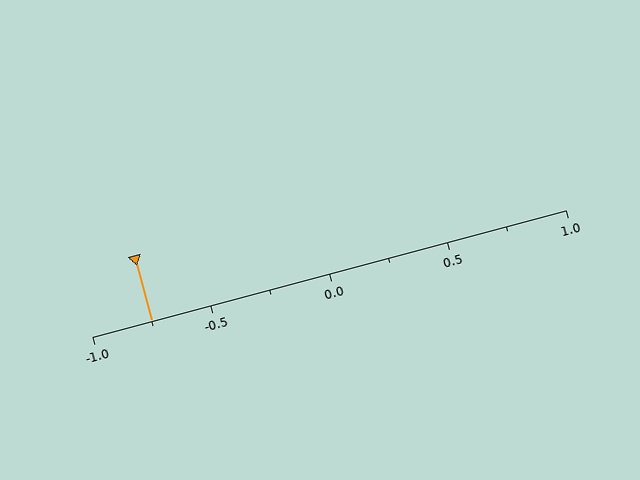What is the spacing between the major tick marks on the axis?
The major ticks are spaced 0.5 apart.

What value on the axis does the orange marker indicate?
The marker indicates approximately -0.75.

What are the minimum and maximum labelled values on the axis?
The axis runs from -1.0 to 1.0.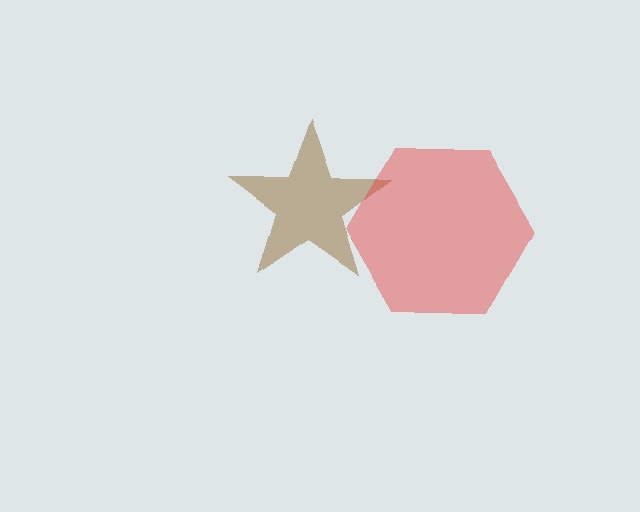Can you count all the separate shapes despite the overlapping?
Yes, there are 2 separate shapes.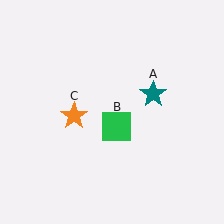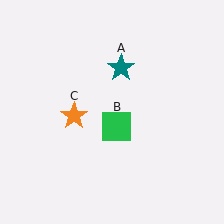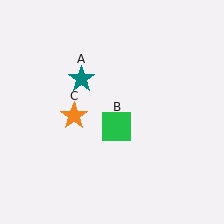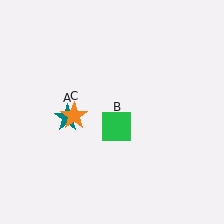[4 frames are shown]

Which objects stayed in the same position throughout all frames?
Green square (object B) and orange star (object C) remained stationary.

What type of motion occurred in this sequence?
The teal star (object A) rotated counterclockwise around the center of the scene.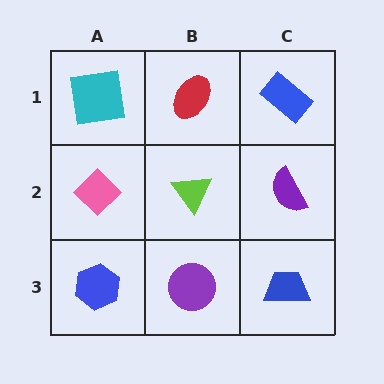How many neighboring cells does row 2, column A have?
3.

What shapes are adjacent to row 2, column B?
A red ellipse (row 1, column B), a purple circle (row 3, column B), a pink diamond (row 2, column A), a purple semicircle (row 2, column C).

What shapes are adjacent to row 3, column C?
A purple semicircle (row 2, column C), a purple circle (row 3, column B).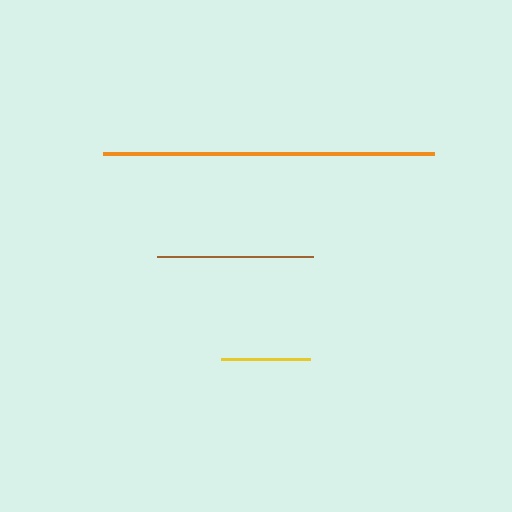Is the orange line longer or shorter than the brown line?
The orange line is longer than the brown line.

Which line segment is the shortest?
The yellow line is the shortest at approximately 89 pixels.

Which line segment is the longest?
The orange line is the longest at approximately 332 pixels.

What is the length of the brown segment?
The brown segment is approximately 156 pixels long.